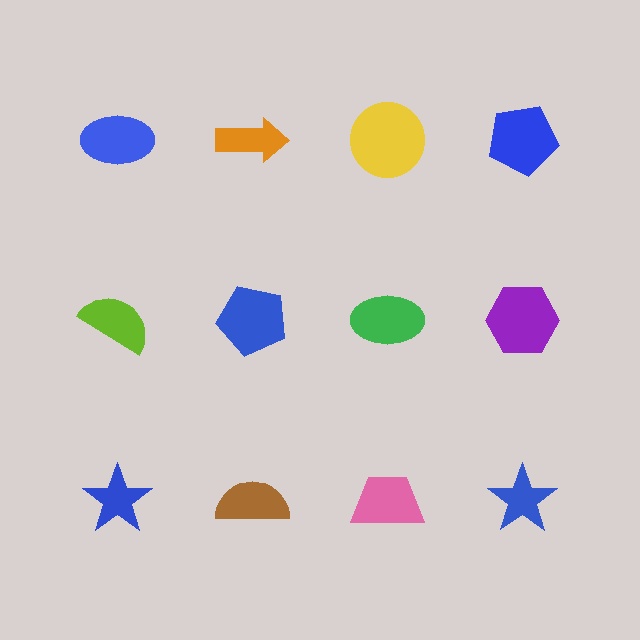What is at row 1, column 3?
A yellow circle.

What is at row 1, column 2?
An orange arrow.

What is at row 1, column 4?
A blue pentagon.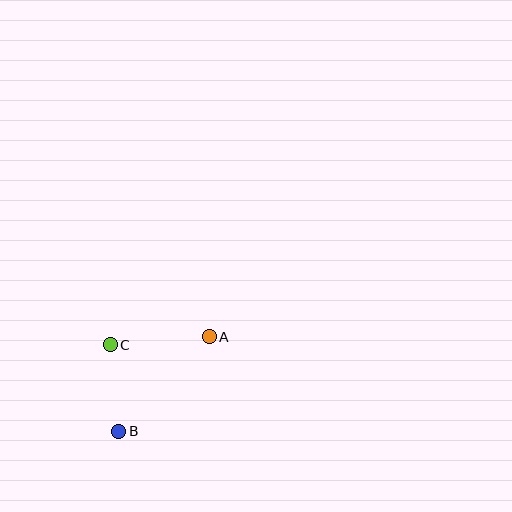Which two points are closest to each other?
Points B and C are closest to each other.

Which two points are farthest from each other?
Points A and B are farthest from each other.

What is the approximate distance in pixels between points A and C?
The distance between A and C is approximately 100 pixels.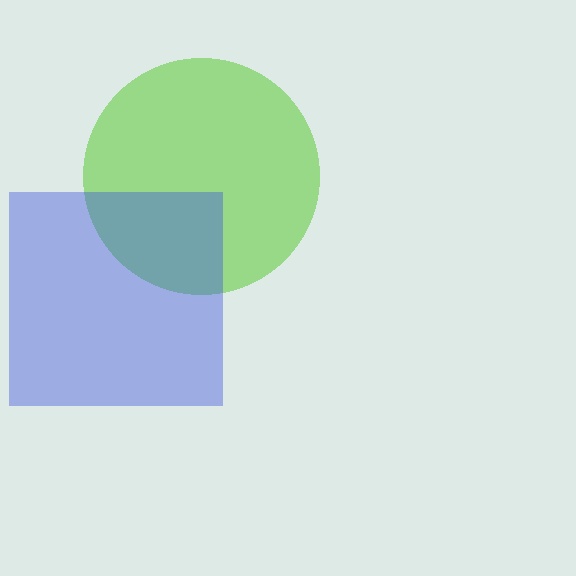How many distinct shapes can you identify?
There are 2 distinct shapes: a lime circle, a blue square.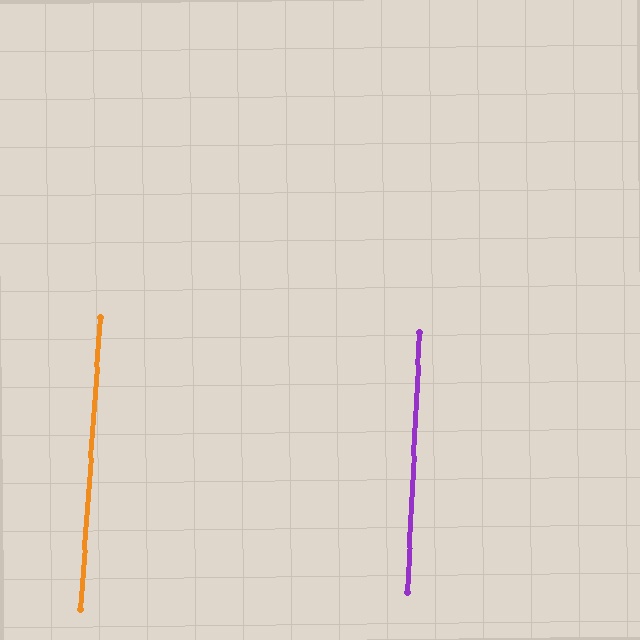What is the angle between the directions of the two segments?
Approximately 1 degree.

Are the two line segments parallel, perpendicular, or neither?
Parallel — their directions differ by only 1.2°.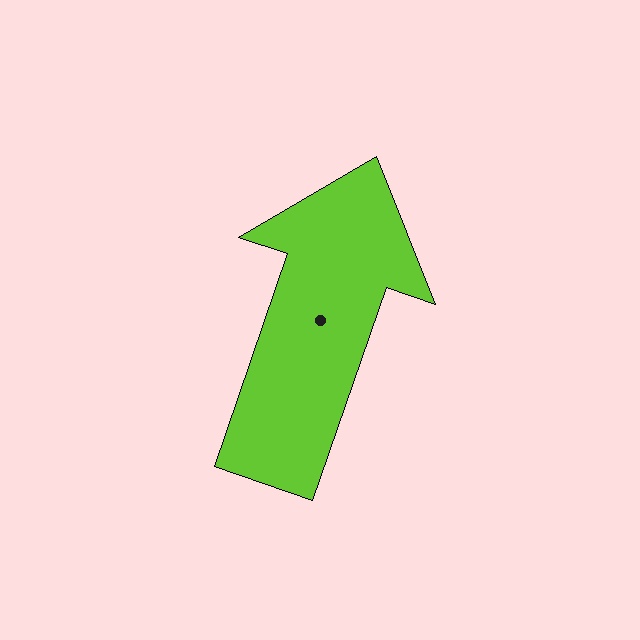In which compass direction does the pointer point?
North.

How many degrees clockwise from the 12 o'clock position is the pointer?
Approximately 19 degrees.